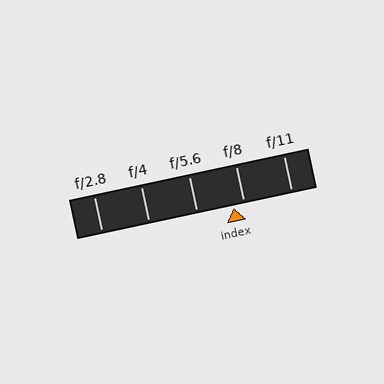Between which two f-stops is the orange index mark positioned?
The index mark is between f/5.6 and f/8.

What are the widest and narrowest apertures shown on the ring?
The widest aperture shown is f/2.8 and the narrowest is f/11.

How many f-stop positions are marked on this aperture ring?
There are 5 f-stop positions marked.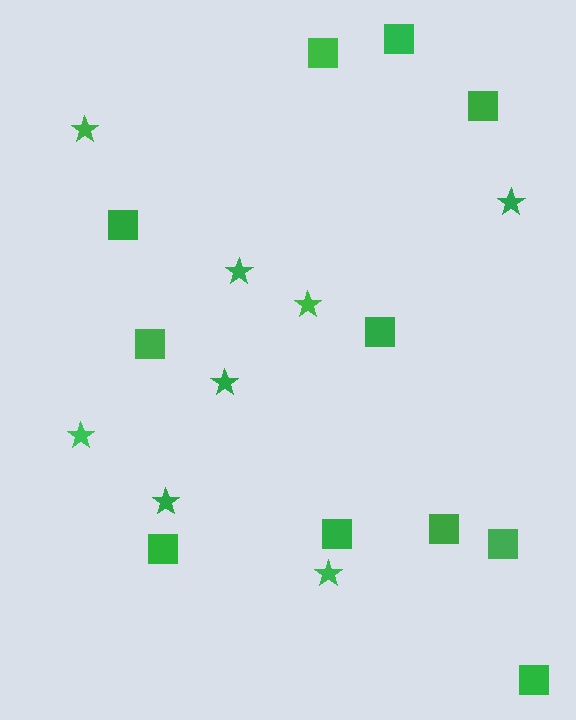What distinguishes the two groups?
There are 2 groups: one group of stars (8) and one group of squares (11).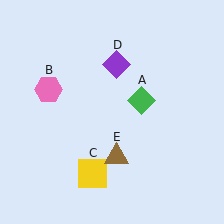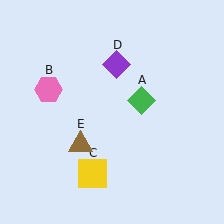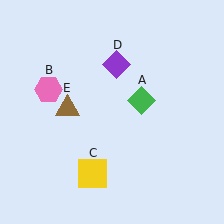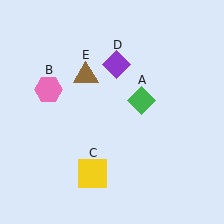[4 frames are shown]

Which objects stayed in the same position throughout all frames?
Green diamond (object A) and pink hexagon (object B) and yellow square (object C) and purple diamond (object D) remained stationary.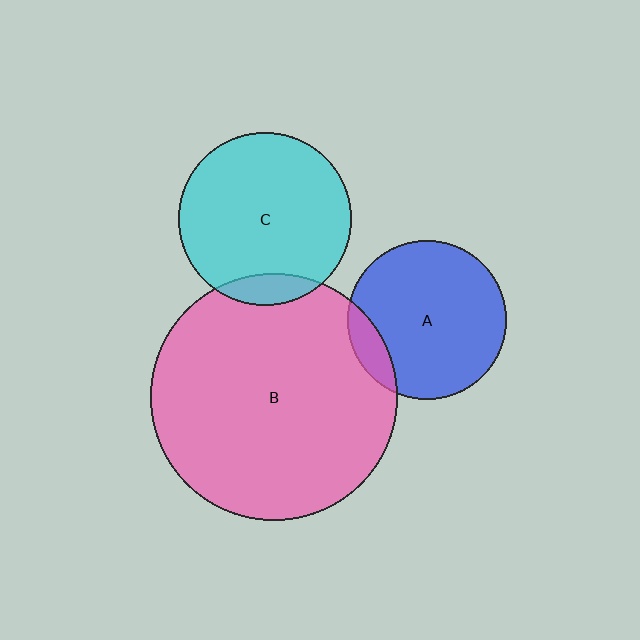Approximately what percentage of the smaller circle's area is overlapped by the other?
Approximately 10%.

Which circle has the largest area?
Circle B (pink).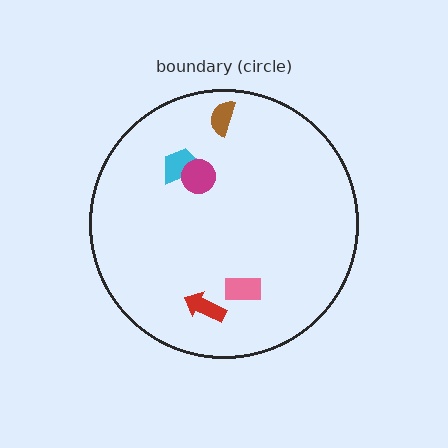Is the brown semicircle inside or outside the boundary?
Inside.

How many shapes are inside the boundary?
5 inside, 0 outside.